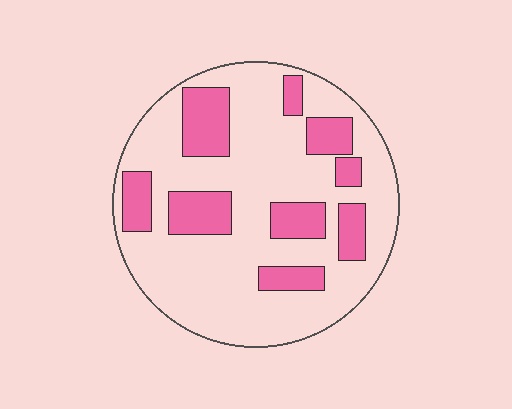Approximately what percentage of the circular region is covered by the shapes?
Approximately 25%.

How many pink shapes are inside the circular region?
9.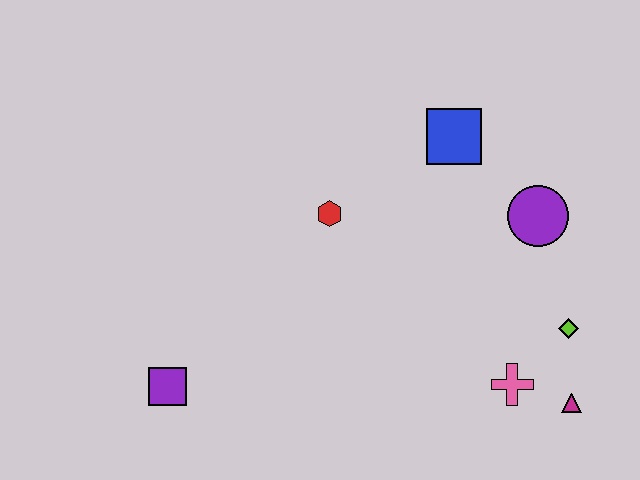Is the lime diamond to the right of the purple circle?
Yes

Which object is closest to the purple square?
The red hexagon is closest to the purple square.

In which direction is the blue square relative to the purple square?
The blue square is to the right of the purple square.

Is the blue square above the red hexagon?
Yes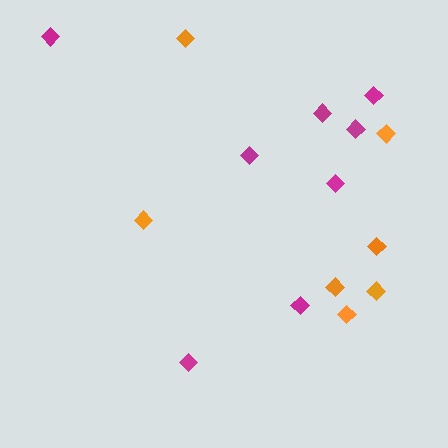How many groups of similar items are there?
There are 2 groups: one group of magenta diamonds (8) and one group of orange diamonds (7).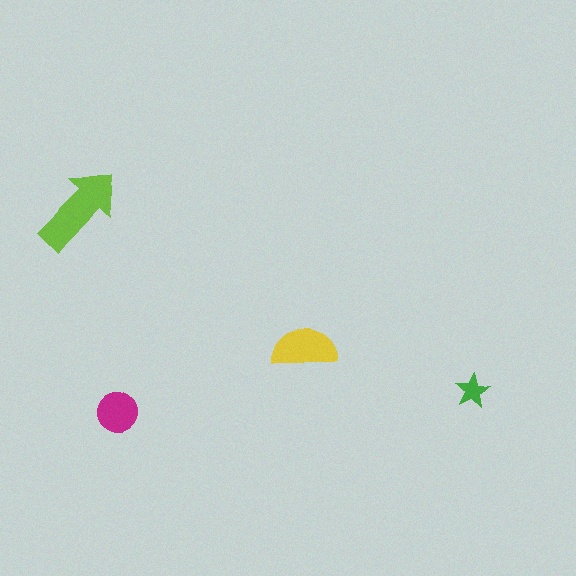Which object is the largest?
The lime arrow.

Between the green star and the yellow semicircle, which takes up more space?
The yellow semicircle.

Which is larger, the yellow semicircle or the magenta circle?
The yellow semicircle.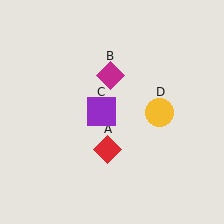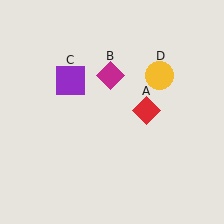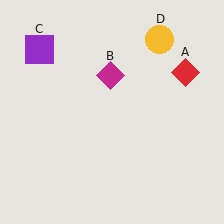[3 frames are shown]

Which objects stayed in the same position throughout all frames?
Magenta diamond (object B) remained stationary.